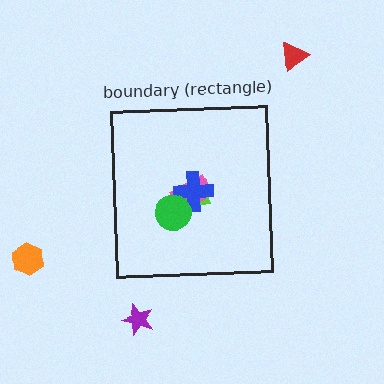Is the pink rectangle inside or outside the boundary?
Inside.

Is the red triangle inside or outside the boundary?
Outside.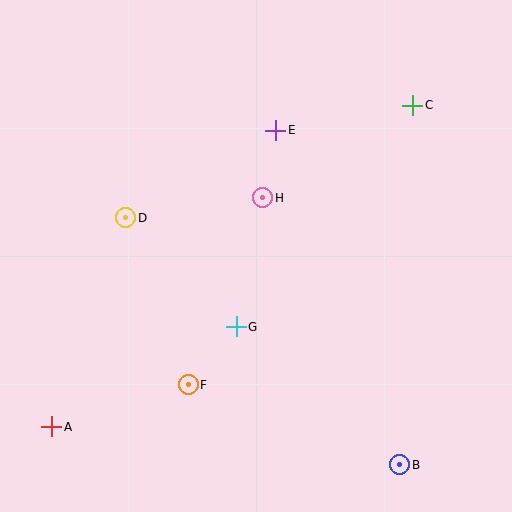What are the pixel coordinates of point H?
Point H is at (263, 198).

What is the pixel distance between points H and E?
The distance between H and E is 69 pixels.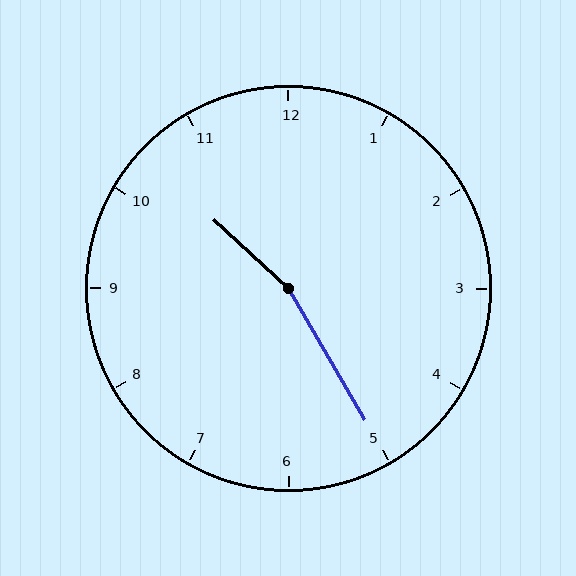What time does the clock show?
10:25.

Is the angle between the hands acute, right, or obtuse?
It is obtuse.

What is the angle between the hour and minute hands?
Approximately 162 degrees.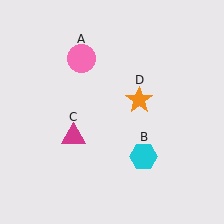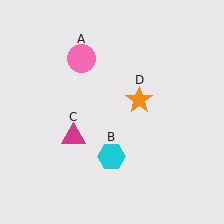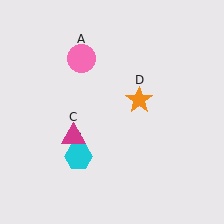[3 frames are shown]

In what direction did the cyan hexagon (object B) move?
The cyan hexagon (object B) moved left.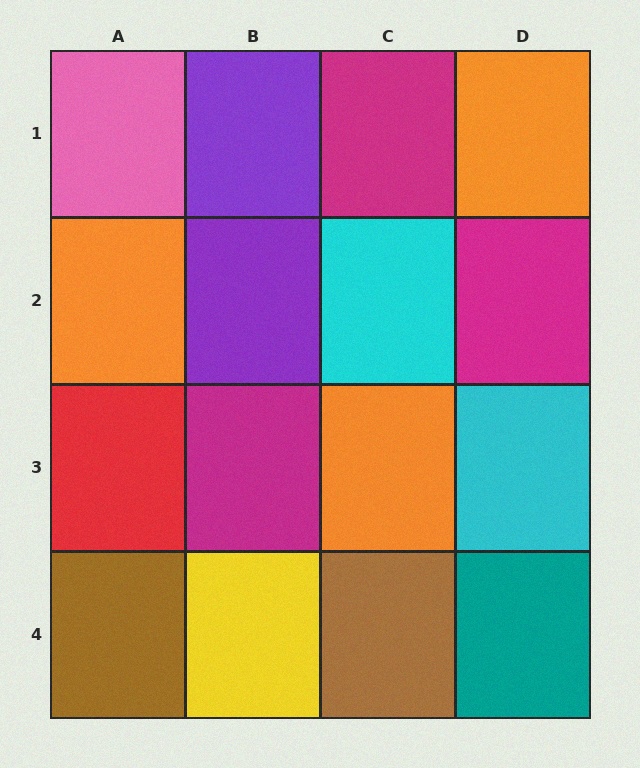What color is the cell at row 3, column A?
Red.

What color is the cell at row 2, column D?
Magenta.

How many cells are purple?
2 cells are purple.